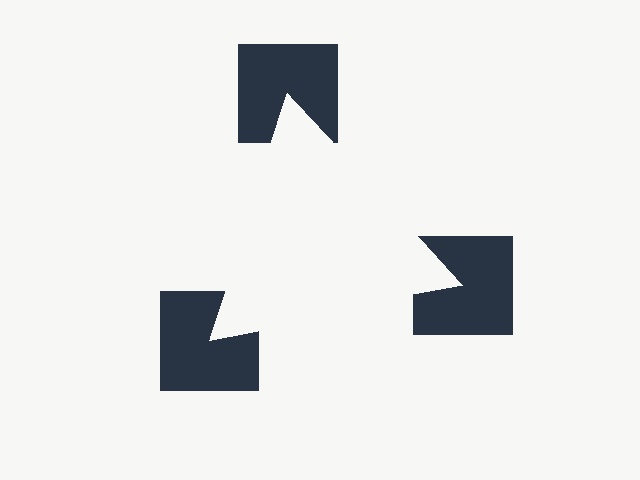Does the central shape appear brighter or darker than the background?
It typically appears slightly brighter than the background, even though no actual brightness change is drawn.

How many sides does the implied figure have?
3 sides.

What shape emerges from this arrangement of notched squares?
An illusory triangle — its edges are inferred from the aligned wedge cuts in the notched squares, not physically drawn.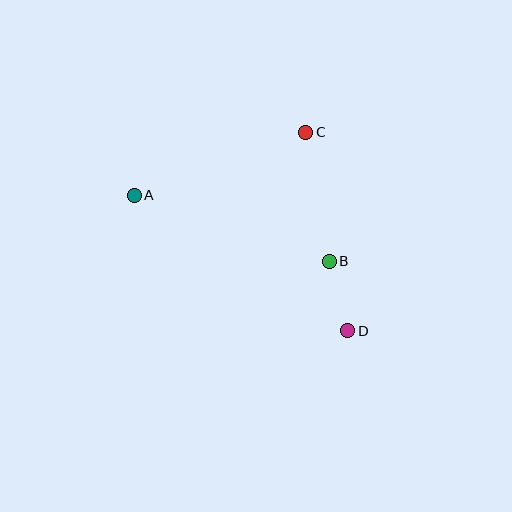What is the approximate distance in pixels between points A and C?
The distance between A and C is approximately 182 pixels.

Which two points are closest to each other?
Points B and D are closest to each other.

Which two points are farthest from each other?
Points A and D are farthest from each other.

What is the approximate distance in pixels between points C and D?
The distance between C and D is approximately 203 pixels.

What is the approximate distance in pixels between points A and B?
The distance between A and B is approximately 206 pixels.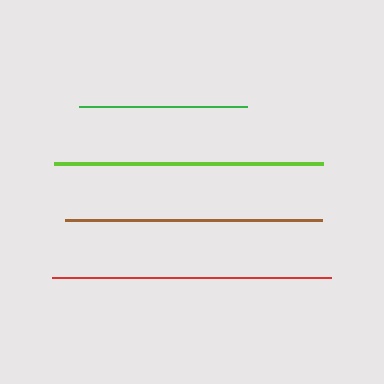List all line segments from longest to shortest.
From longest to shortest: red, lime, brown, green.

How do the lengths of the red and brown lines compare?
The red and brown lines are approximately the same length.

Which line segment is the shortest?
The green line is the shortest at approximately 168 pixels.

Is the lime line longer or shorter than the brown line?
The lime line is longer than the brown line.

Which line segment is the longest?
The red line is the longest at approximately 279 pixels.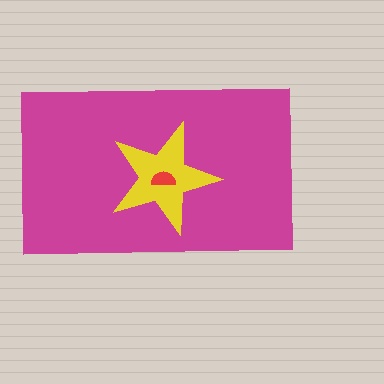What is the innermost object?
The red semicircle.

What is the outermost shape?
The magenta rectangle.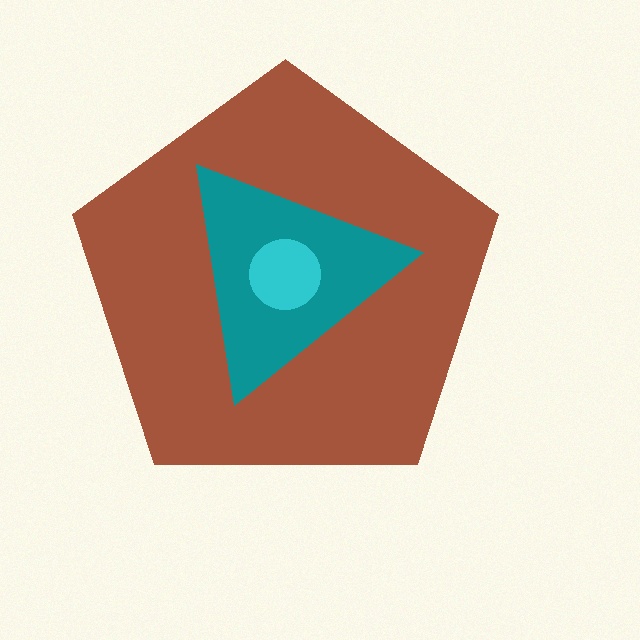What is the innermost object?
The cyan circle.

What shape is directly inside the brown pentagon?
The teal triangle.